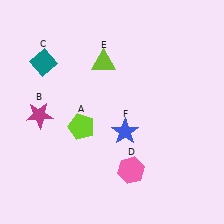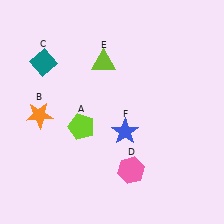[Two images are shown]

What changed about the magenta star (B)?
In Image 1, B is magenta. In Image 2, it changed to orange.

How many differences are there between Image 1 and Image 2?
There is 1 difference between the two images.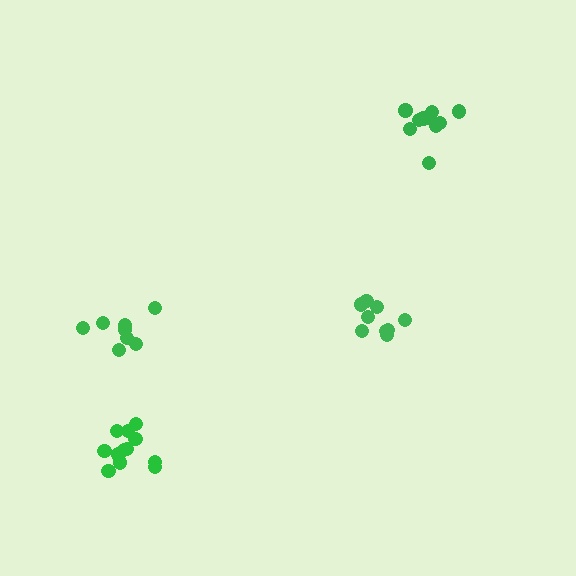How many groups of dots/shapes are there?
There are 4 groups.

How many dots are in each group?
Group 1: 13 dots, Group 2: 9 dots, Group 3: 8 dots, Group 4: 10 dots (40 total).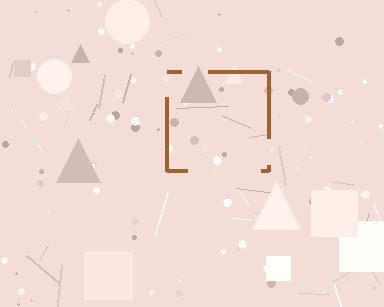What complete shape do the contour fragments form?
The contour fragments form a square.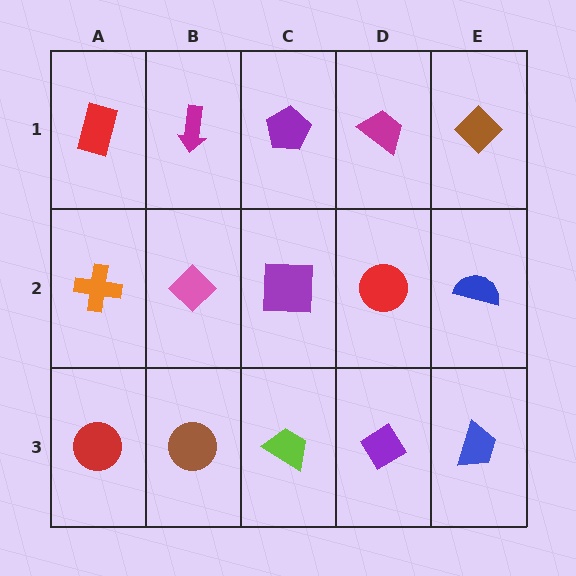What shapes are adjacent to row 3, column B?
A pink diamond (row 2, column B), a red circle (row 3, column A), a lime trapezoid (row 3, column C).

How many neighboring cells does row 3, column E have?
2.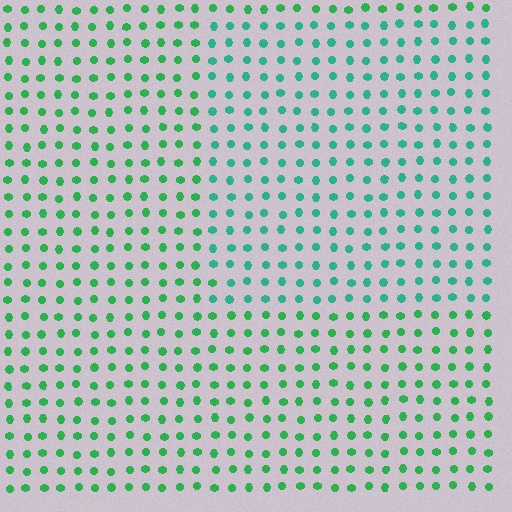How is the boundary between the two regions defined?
The boundary is defined purely by a slight shift in hue (about 30 degrees). Spacing, size, and orientation are identical on both sides.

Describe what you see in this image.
The image is filled with small green elements in a uniform arrangement. A rectangle-shaped region is visible where the elements are tinted to a slightly different hue, forming a subtle color boundary.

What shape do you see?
I see a rectangle.